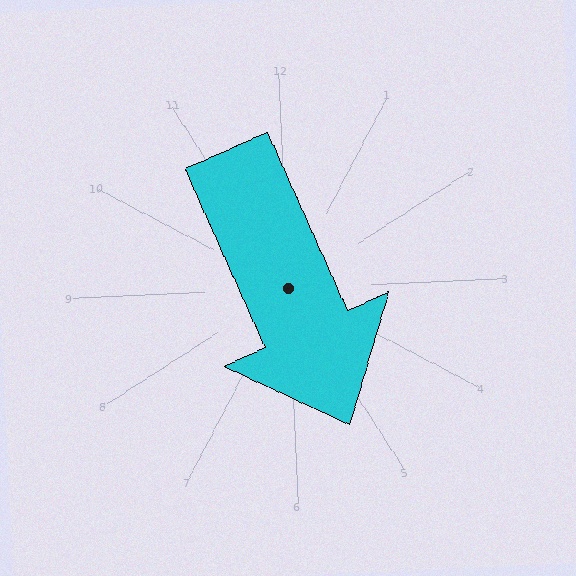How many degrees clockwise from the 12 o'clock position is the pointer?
Approximately 158 degrees.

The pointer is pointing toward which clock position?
Roughly 5 o'clock.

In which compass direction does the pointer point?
South.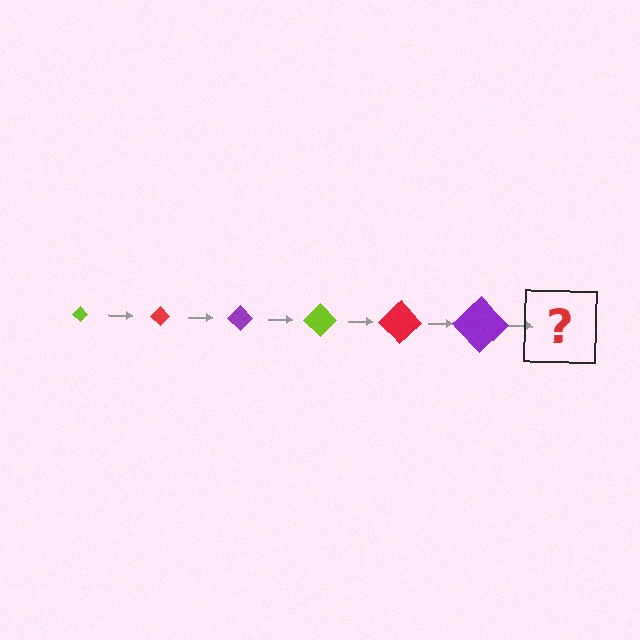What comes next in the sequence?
The next element should be a lime diamond, larger than the previous one.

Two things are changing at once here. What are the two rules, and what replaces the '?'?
The two rules are that the diamond grows larger each step and the color cycles through lime, red, and purple. The '?' should be a lime diamond, larger than the previous one.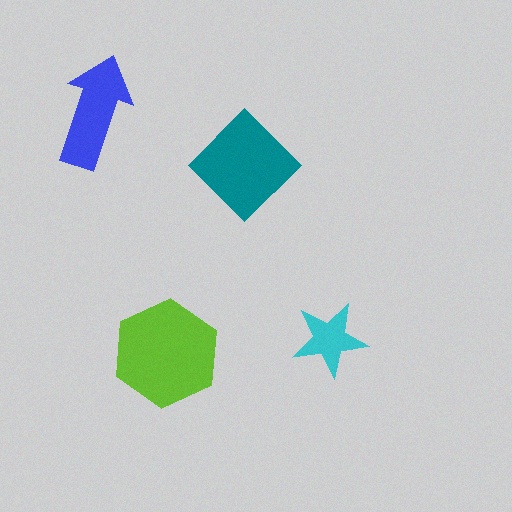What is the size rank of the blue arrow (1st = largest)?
3rd.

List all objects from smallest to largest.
The cyan star, the blue arrow, the teal diamond, the lime hexagon.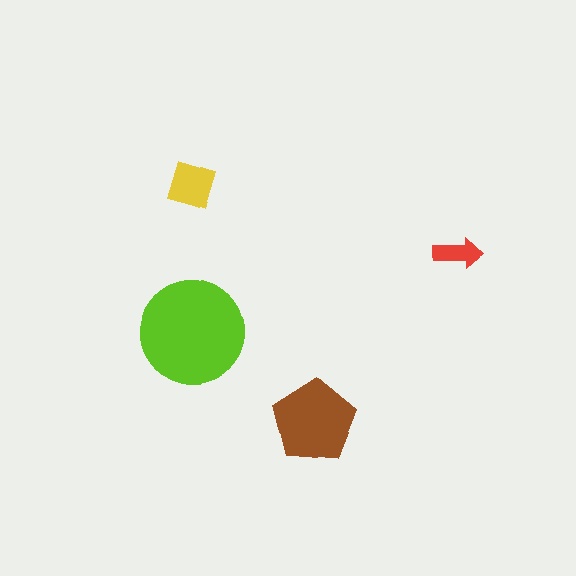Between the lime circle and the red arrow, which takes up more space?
The lime circle.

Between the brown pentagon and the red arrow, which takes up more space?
The brown pentagon.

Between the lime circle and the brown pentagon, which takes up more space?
The lime circle.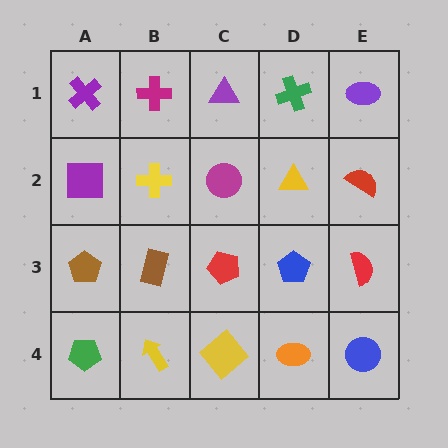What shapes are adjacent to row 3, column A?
A purple square (row 2, column A), a green pentagon (row 4, column A), a brown rectangle (row 3, column B).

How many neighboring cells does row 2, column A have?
3.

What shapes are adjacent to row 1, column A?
A purple square (row 2, column A), a magenta cross (row 1, column B).